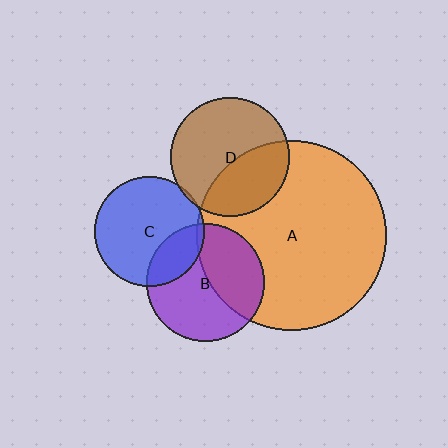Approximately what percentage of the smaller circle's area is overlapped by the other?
Approximately 5%.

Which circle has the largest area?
Circle A (orange).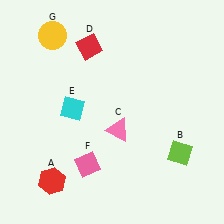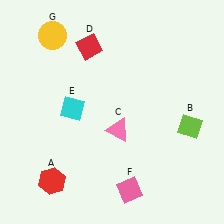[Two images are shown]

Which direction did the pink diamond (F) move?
The pink diamond (F) moved right.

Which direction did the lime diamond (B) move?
The lime diamond (B) moved up.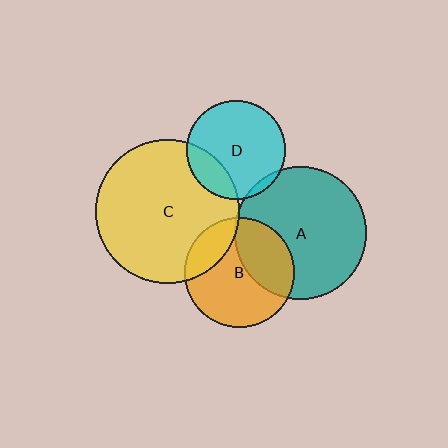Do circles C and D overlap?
Yes.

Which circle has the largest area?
Circle C (yellow).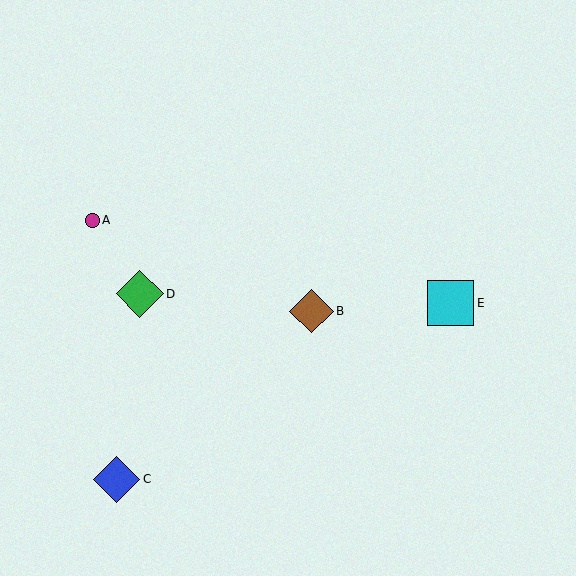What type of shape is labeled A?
Shape A is a magenta circle.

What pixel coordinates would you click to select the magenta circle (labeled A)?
Click at (92, 220) to select the magenta circle A.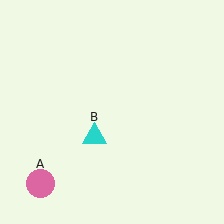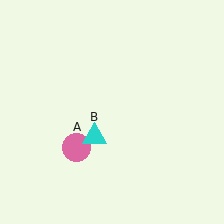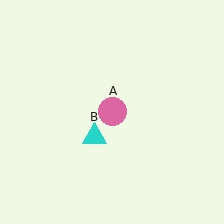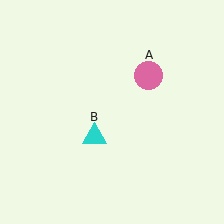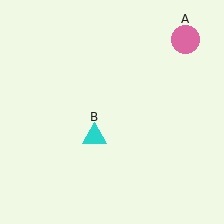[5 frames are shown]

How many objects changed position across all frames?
1 object changed position: pink circle (object A).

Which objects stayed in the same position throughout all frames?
Cyan triangle (object B) remained stationary.